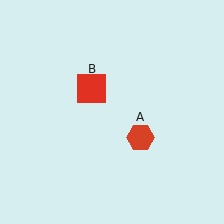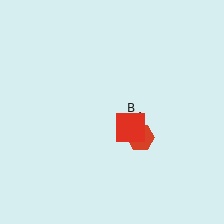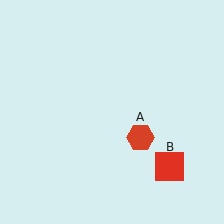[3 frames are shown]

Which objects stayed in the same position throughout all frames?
Red hexagon (object A) remained stationary.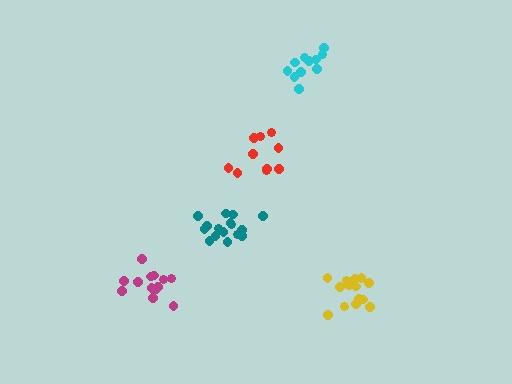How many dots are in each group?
Group 1: 10 dots, Group 2: 13 dots, Group 3: 11 dots, Group 4: 16 dots, Group 5: 14 dots (64 total).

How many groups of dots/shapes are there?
There are 5 groups.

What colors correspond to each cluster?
The clusters are colored: red, magenta, cyan, teal, yellow.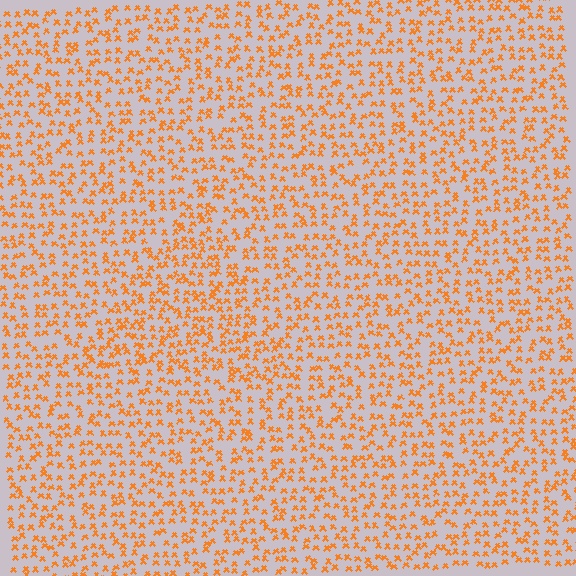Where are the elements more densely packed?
The elements are more densely packed inside the triangle boundary.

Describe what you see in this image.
The image contains small orange elements arranged at two different densities. A triangle-shaped region is visible where the elements are more densely packed than the surrounding area.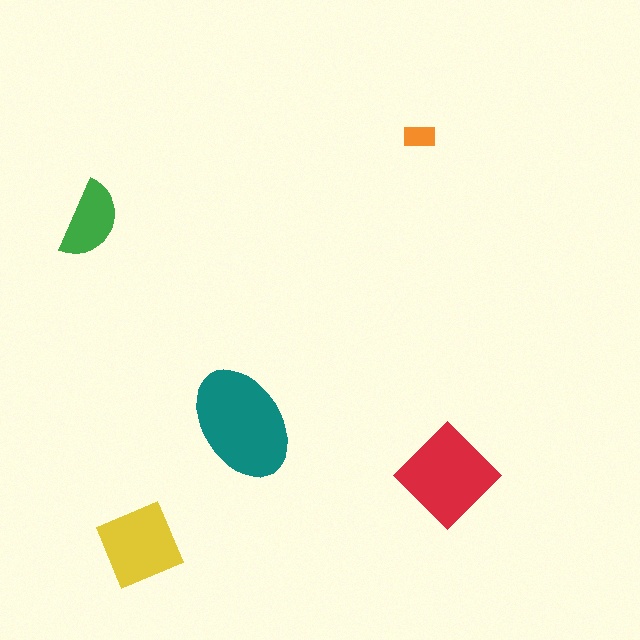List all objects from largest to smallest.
The teal ellipse, the red diamond, the yellow square, the green semicircle, the orange rectangle.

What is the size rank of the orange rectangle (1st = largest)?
5th.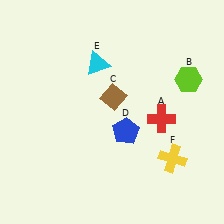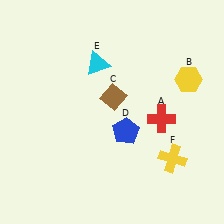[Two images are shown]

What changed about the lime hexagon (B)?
In Image 1, B is lime. In Image 2, it changed to yellow.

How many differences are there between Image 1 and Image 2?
There is 1 difference between the two images.